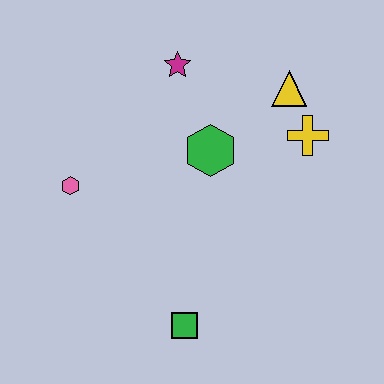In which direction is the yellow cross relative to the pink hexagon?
The yellow cross is to the right of the pink hexagon.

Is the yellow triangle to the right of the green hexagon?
Yes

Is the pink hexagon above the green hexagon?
No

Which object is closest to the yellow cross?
The yellow triangle is closest to the yellow cross.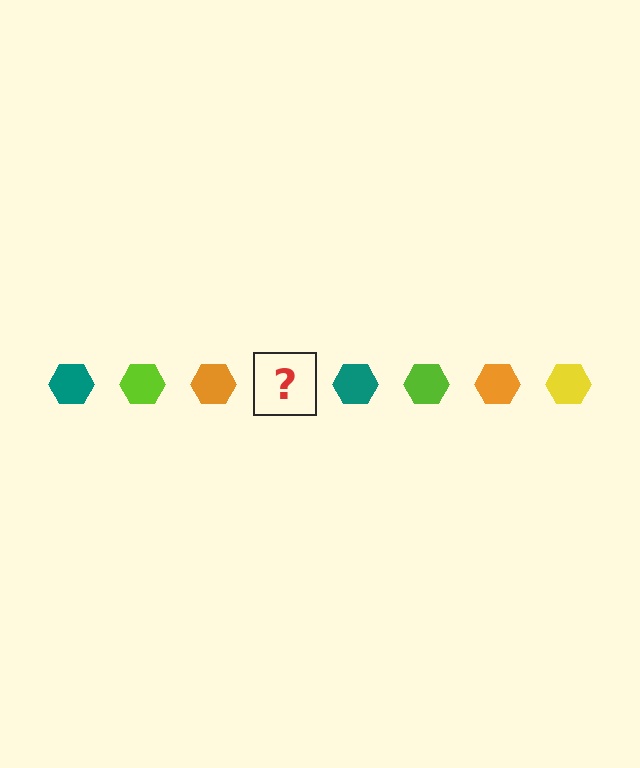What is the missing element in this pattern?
The missing element is a yellow hexagon.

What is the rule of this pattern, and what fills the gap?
The rule is that the pattern cycles through teal, lime, orange, yellow hexagons. The gap should be filled with a yellow hexagon.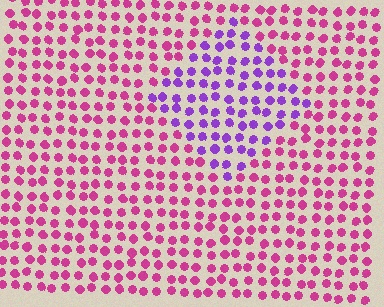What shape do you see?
I see a diamond.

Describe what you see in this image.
The image is filled with small magenta elements in a uniform arrangement. A diamond-shaped region is visible where the elements are tinted to a slightly different hue, forming a subtle color boundary.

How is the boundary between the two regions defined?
The boundary is defined purely by a slight shift in hue (about 48 degrees). Spacing, size, and orientation are identical on both sides.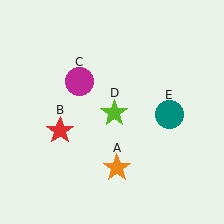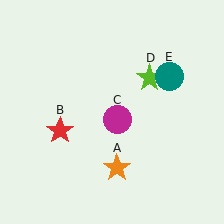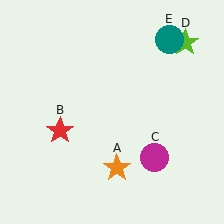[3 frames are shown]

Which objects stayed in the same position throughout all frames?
Orange star (object A) and red star (object B) remained stationary.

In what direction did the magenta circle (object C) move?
The magenta circle (object C) moved down and to the right.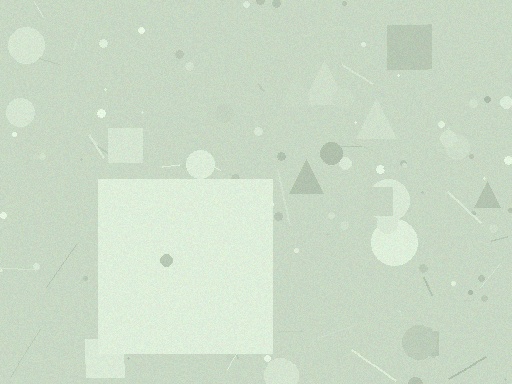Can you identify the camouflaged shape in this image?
The camouflaged shape is a square.